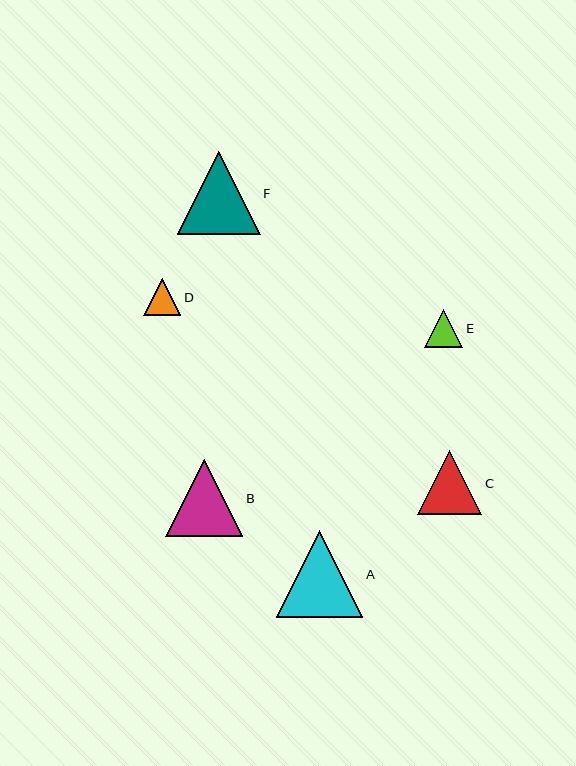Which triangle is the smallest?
Triangle D is the smallest with a size of approximately 37 pixels.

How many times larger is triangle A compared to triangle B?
Triangle A is approximately 1.1 times the size of triangle B.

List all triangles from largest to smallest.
From largest to smallest: A, F, B, C, E, D.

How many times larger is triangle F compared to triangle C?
Triangle F is approximately 1.3 times the size of triangle C.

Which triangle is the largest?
Triangle A is the largest with a size of approximately 86 pixels.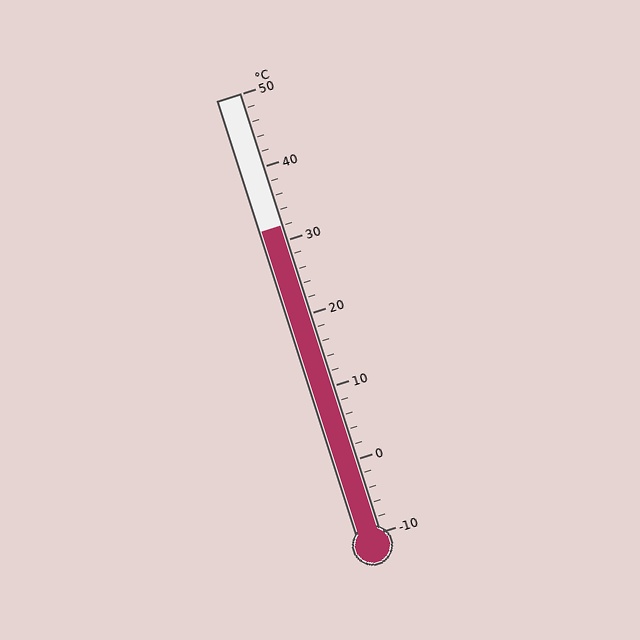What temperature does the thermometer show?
The thermometer shows approximately 32°C.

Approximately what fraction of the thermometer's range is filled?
The thermometer is filled to approximately 70% of its range.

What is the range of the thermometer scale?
The thermometer scale ranges from -10°C to 50°C.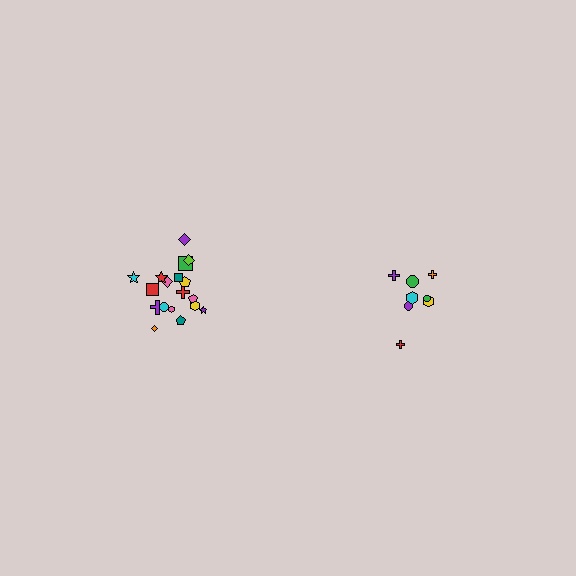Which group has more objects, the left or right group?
The left group.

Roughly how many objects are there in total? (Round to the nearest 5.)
Roughly 25 objects in total.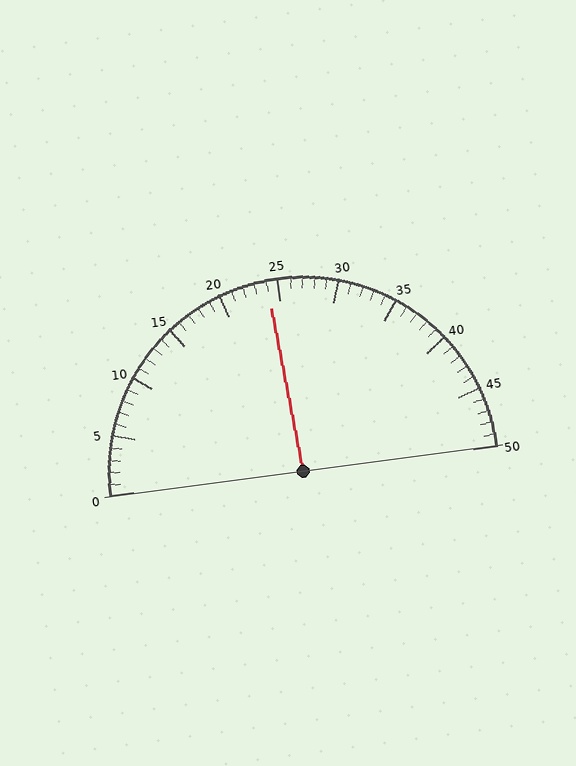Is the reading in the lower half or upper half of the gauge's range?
The reading is in the lower half of the range (0 to 50).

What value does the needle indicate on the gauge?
The needle indicates approximately 24.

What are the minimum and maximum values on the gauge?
The gauge ranges from 0 to 50.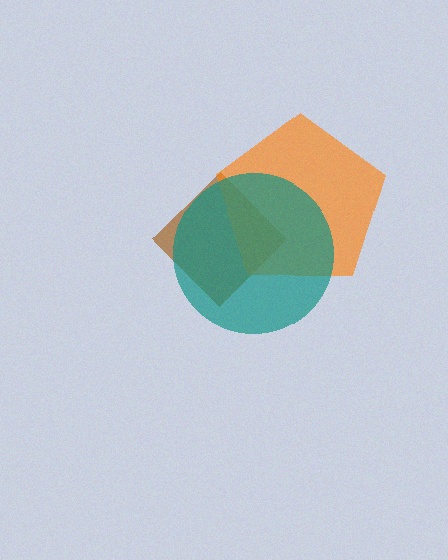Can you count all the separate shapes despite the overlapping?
Yes, there are 3 separate shapes.